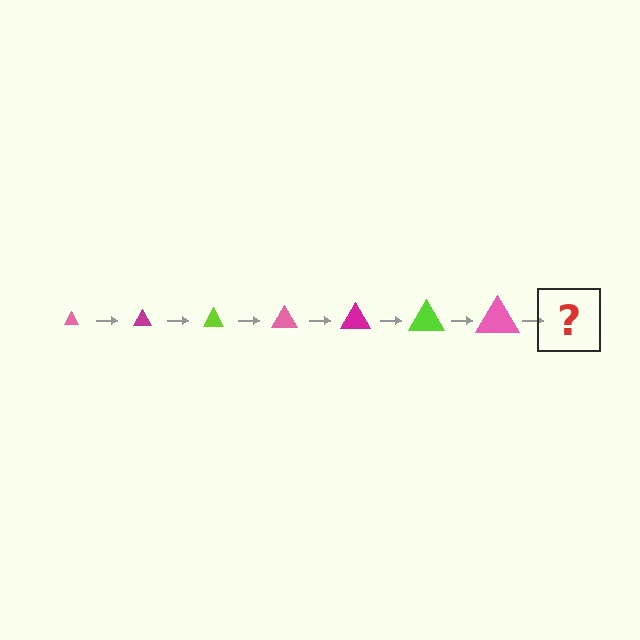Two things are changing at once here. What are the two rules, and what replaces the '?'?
The two rules are that the triangle grows larger each step and the color cycles through pink, magenta, and lime. The '?' should be a magenta triangle, larger than the previous one.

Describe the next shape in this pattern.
It should be a magenta triangle, larger than the previous one.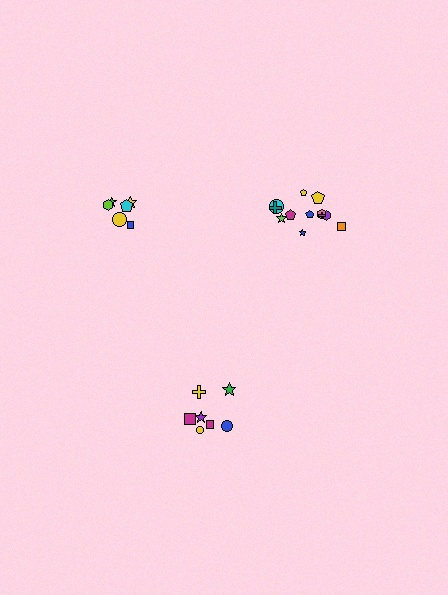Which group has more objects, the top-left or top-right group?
The top-right group.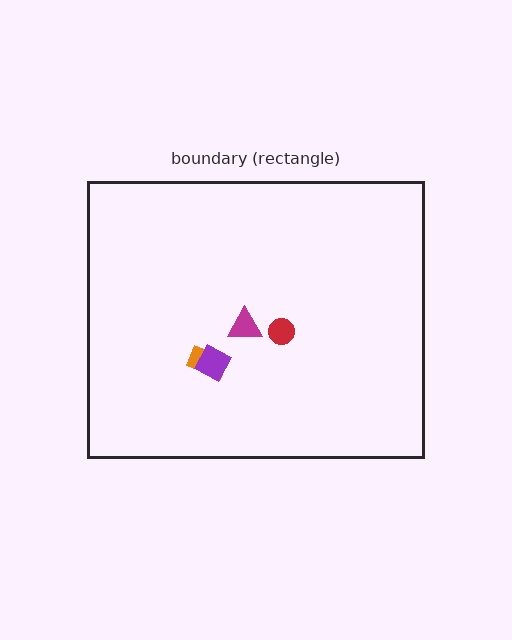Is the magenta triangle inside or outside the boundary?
Inside.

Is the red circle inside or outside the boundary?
Inside.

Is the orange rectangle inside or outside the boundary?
Inside.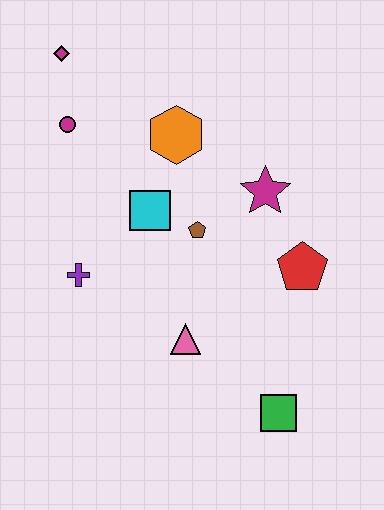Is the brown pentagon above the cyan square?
No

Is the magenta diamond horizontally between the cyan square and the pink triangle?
No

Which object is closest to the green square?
The pink triangle is closest to the green square.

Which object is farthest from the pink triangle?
The magenta diamond is farthest from the pink triangle.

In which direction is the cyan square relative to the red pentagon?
The cyan square is to the left of the red pentagon.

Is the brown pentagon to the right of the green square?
No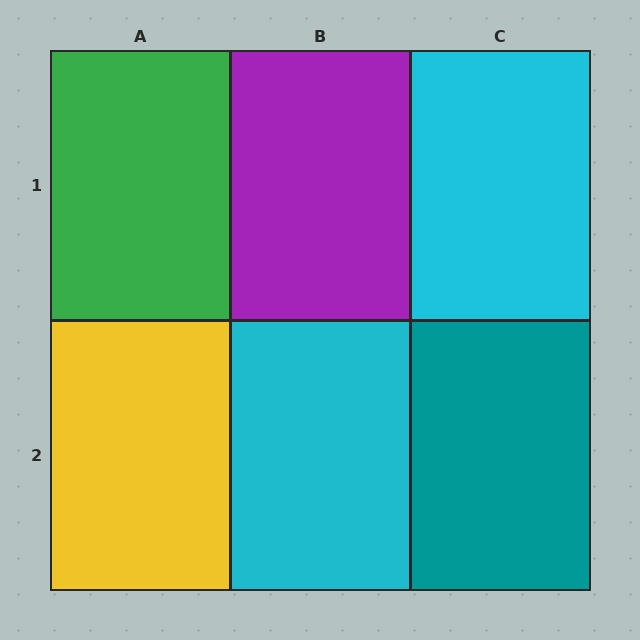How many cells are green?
1 cell is green.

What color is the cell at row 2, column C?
Teal.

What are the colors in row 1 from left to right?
Green, purple, cyan.